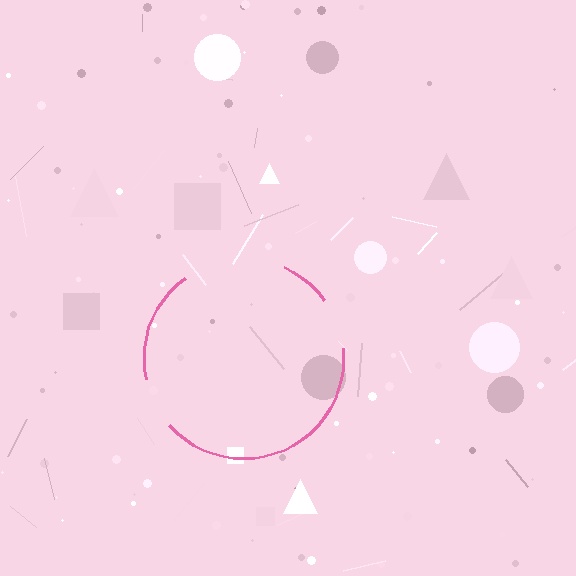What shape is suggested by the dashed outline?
The dashed outline suggests a circle.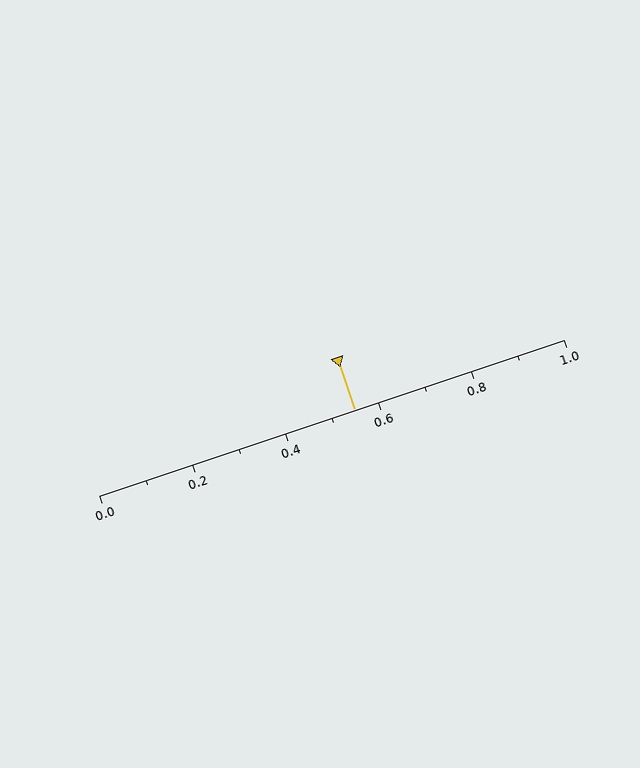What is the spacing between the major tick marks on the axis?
The major ticks are spaced 0.2 apart.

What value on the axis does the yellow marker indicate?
The marker indicates approximately 0.55.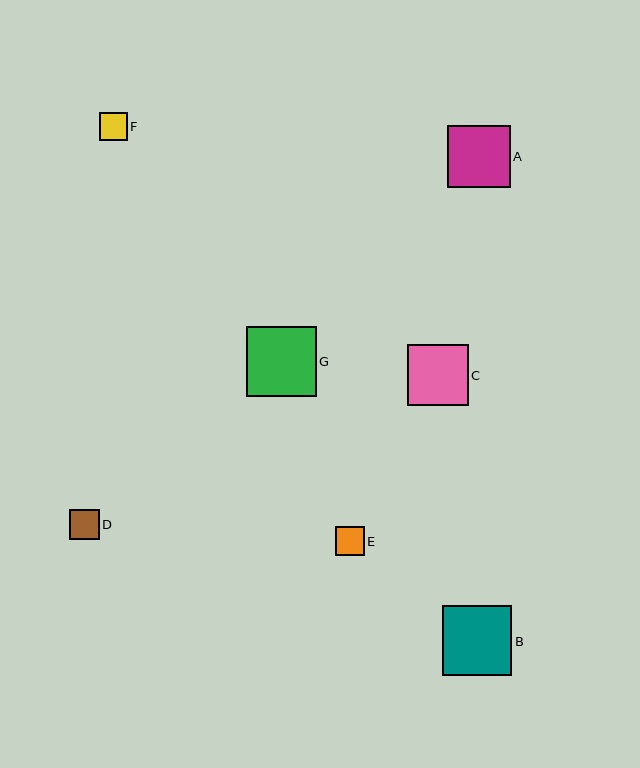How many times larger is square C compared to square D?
Square C is approximately 2.0 times the size of square D.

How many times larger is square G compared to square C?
Square G is approximately 1.2 times the size of square C.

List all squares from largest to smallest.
From largest to smallest: G, B, A, C, D, E, F.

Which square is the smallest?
Square F is the smallest with a size of approximately 28 pixels.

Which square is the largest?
Square G is the largest with a size of approximately 70 pixels.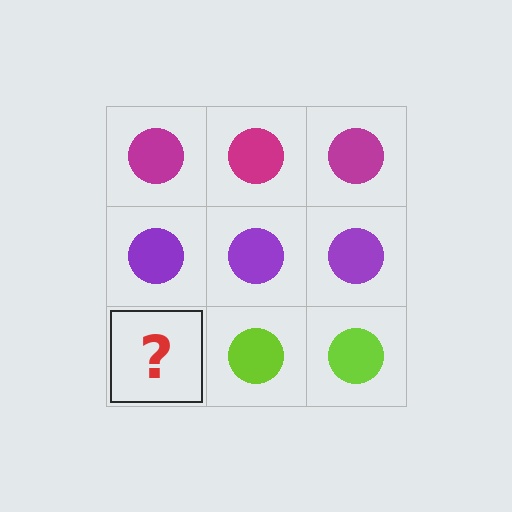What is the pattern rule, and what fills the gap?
The rule is that each row has a consistent color. The gap should be filled with a lime circle.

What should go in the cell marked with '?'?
The missing cell should contain a lime circle.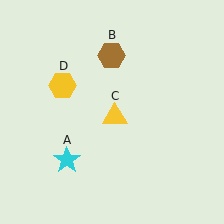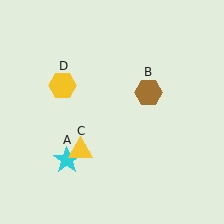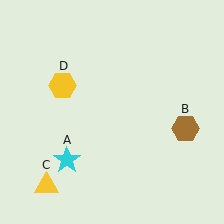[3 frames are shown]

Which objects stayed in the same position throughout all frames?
Cyan star (object A) and yellow hexagon (object D) remained stationary.